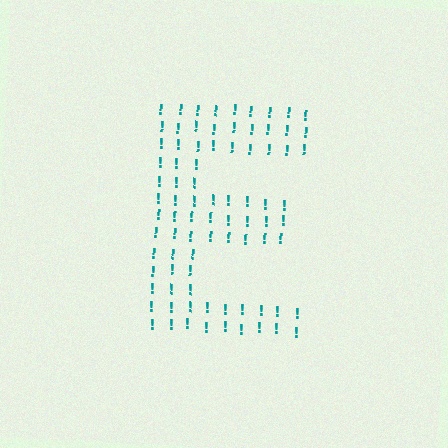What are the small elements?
The small elements are exclamation marks.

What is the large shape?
The large shape is the letter E.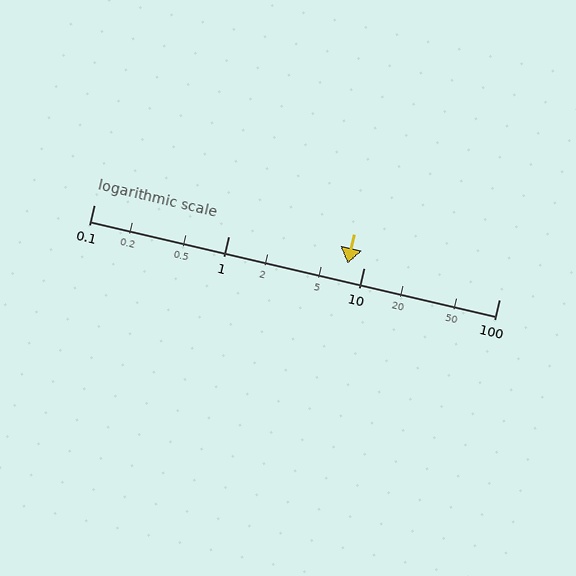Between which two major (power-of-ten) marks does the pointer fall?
The pointer is between 1 and 10.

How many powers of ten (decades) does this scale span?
The scale spans 3 decades, from 0.1 to 100.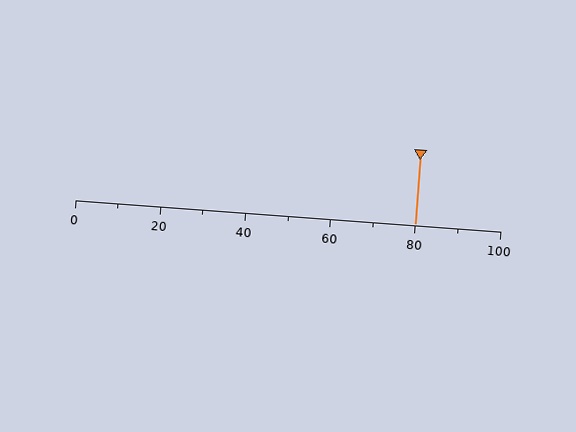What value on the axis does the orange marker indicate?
The marker indicates approximately 80.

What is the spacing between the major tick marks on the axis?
The major ticks are spaced 20 apart.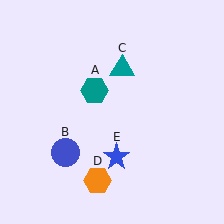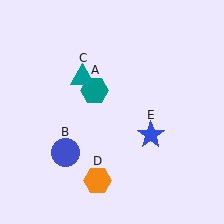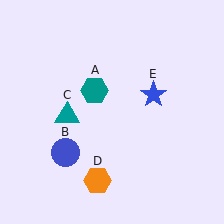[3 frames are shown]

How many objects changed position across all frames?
2 objects changed position: teal triangle (object C), blue star (object E).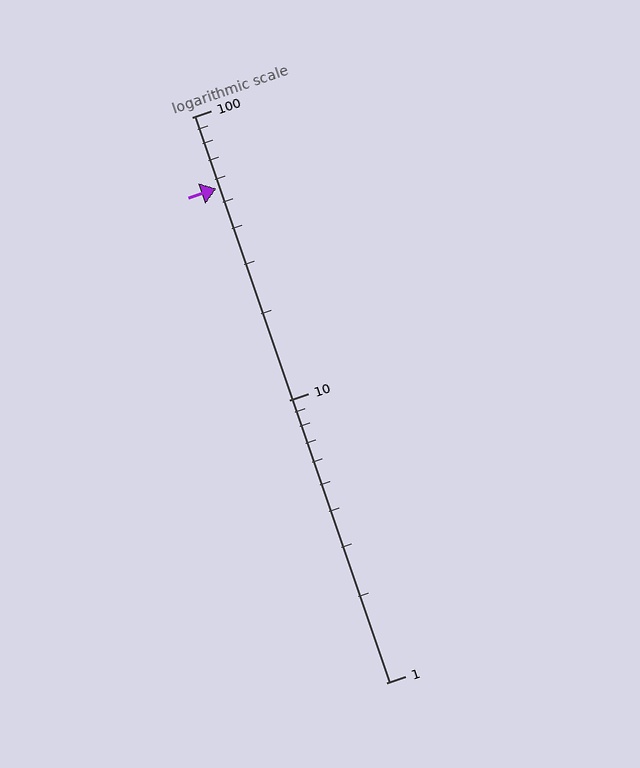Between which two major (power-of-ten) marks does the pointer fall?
The pointer is between 10 and 100.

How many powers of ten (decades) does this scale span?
The scale spans 2 decades, from 1 to 100.